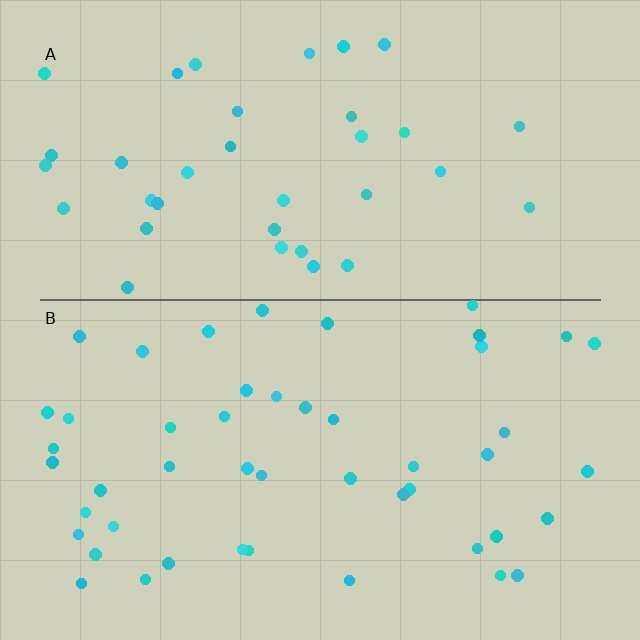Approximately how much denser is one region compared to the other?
Approximately 1.3× — region B over region A.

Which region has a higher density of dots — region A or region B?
B (the bottom).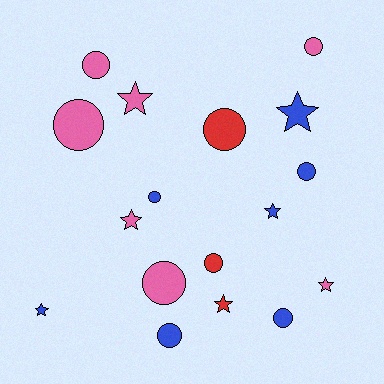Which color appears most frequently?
Blue, with 7 objects.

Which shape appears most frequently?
Circle, with 10 objects.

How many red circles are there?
There are 2 red circles.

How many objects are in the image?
There are 17 objects.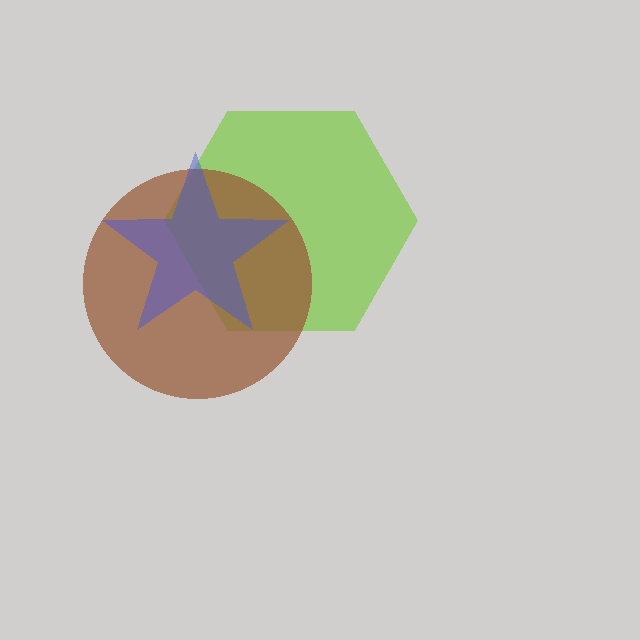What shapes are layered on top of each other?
The layered shapes are: a lime hexagon, a brown circle, a blue star.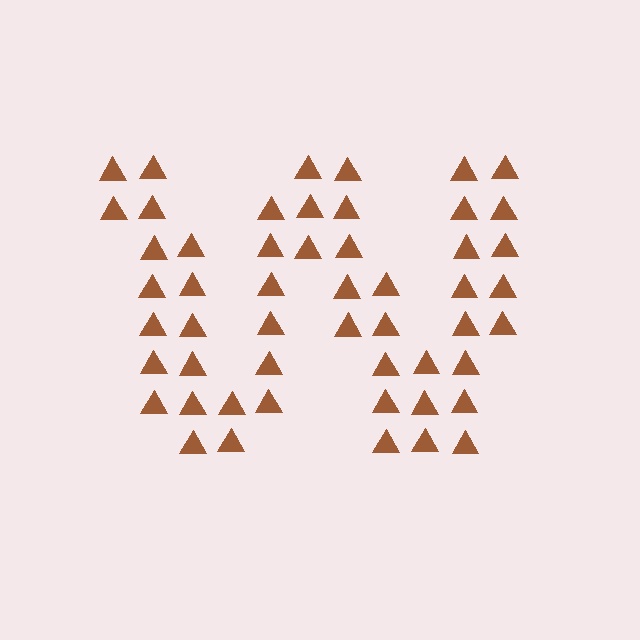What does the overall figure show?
The overall figure shows the letter W.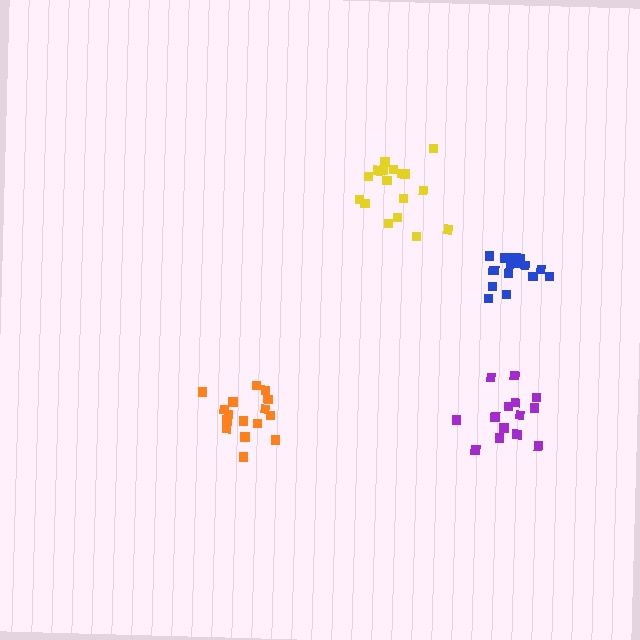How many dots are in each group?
Group 1: 14 dots, Group 2: 16 dots, Group 3: 17 dots, Group 4: 17 dots (64 total).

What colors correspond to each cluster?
The clusters are colored: purple, orange, blue, yellow.